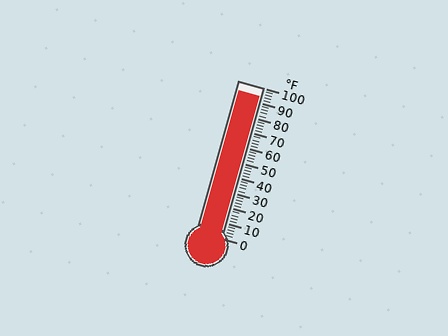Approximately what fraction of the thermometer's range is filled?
The thermometer is filled to approximately 95% of its range.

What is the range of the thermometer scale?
The thermometer scale ranges from 0°F to 100°F.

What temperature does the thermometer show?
The thermometer shows approximately 94°F.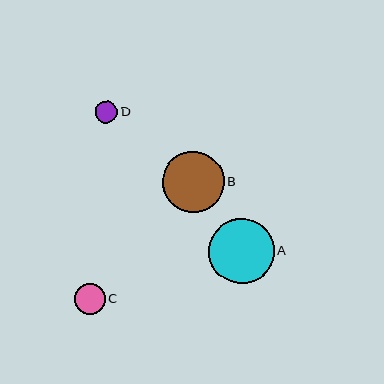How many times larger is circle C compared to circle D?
Circle C is approximately 1.3 times the size of circle D.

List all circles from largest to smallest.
From largest to smallest: A, B, C, D.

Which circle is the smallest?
Circle D is the smallest with a size of approximately 23 pixels.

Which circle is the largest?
Circle A is the largest with a size of approximately 66 pixels.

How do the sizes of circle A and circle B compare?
Circle A and circle B are approximately the same size.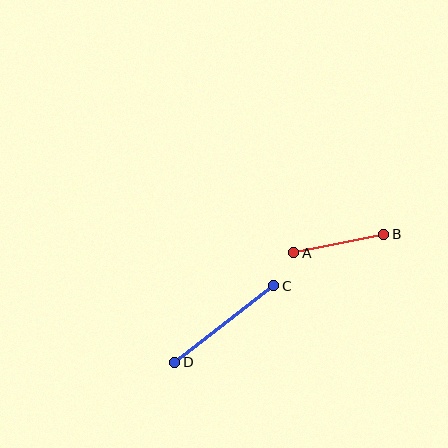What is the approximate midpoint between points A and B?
The midpoint is at approximately (339, 244) pixels.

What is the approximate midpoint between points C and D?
The midpoint is at approximately (224, 324) pixels.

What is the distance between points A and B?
The distance is approximately 92 pixels.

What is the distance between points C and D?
The distance is approximately 125 pixels.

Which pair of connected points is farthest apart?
Points C and D are farthest apart.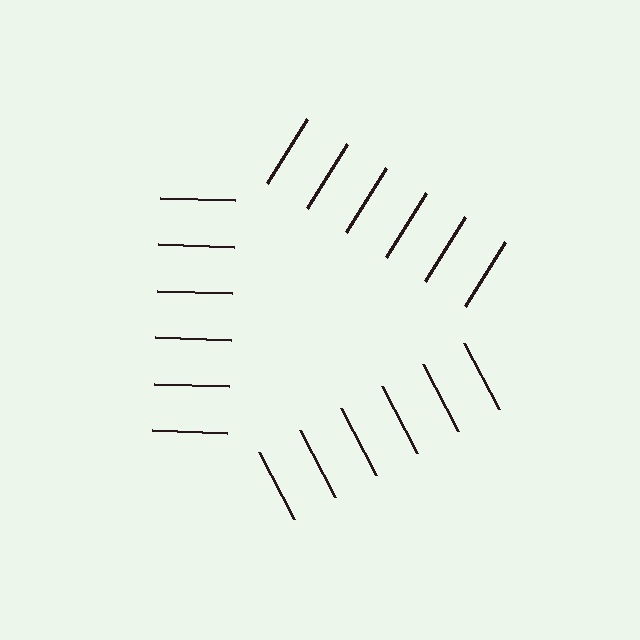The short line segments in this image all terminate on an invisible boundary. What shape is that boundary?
An illusory triangle — the line segments terminate on its edges but no continuous stroke is drawn.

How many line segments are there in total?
18 — 6 along each of the 3 edges.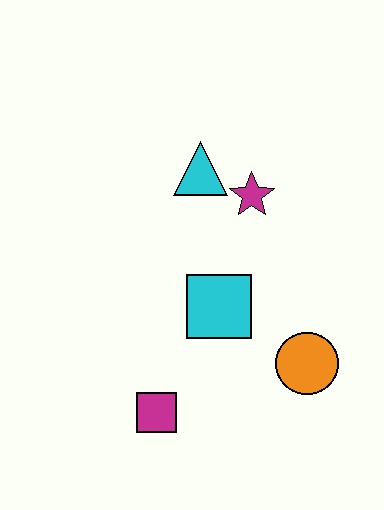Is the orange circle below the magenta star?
Yes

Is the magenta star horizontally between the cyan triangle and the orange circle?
Yes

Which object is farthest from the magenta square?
The cyan triangle is farthest from the magenta square.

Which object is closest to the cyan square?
The orange circle is closest to the cyan square.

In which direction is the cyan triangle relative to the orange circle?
The cyan triangle is above the orange circle.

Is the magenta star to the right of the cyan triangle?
Yes